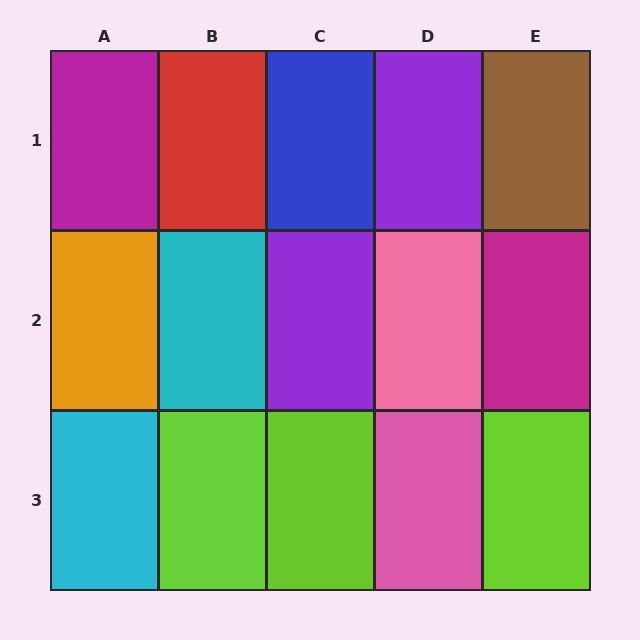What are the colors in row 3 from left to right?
Cyan, lime, lime, pink, lime.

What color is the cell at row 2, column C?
Purple.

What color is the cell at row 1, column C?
Blue.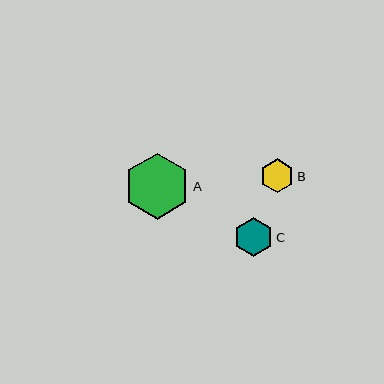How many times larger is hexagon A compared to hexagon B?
Hexagon A is approximately 1.9 times the size of hexagon B.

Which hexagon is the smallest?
Hexagon B is the smallest with a size of approximately 34 pixels.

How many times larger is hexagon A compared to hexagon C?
Hexagon A is approximately 1.7 times the size of hexagon C.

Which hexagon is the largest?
Hexagon A is the largest with a size of approximately 66 pixels.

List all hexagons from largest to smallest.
From largest to smallest: A, C, B.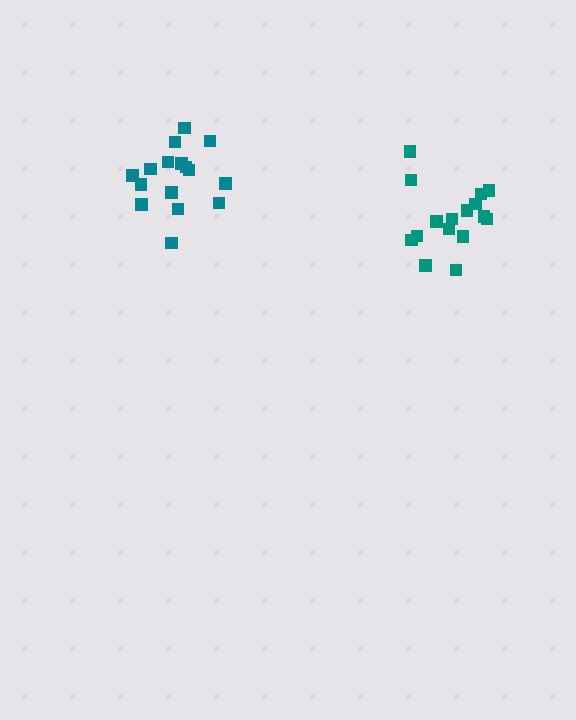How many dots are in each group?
Group 1: 16 dots, Group 2: 16 dots (32 total).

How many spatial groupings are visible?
There are 2 spatial groupings.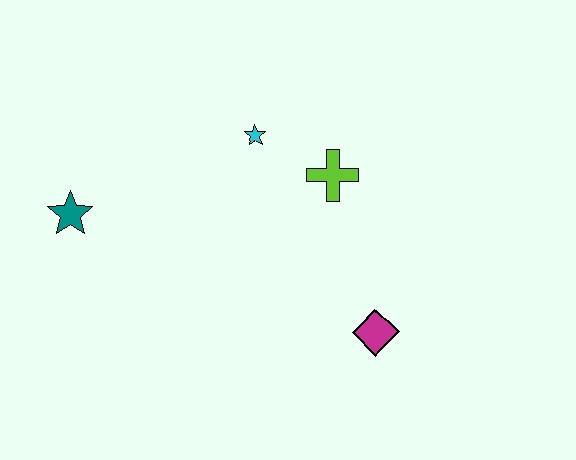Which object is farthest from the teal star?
The magenta diamond is farthest from the teal star.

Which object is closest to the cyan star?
The lime cross is closest to the cyan star.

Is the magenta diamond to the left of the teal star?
No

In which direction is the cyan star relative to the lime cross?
The cyan star is to the left of the lime cross.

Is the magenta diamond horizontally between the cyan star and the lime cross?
No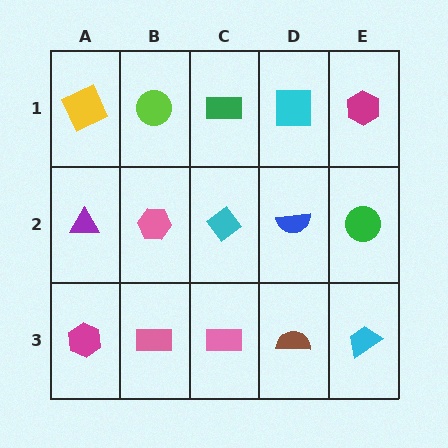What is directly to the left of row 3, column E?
A brown semicircle.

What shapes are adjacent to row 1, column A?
A purple triangle (row 2, column A), a lime circle (row 1, column B).